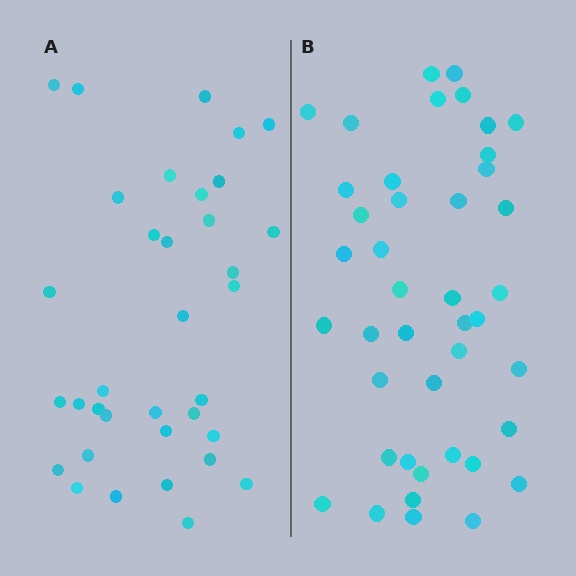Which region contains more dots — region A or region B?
Region B (the right region) has more dots.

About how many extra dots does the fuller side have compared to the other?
Region B has roughly 8 or so more dots than region A.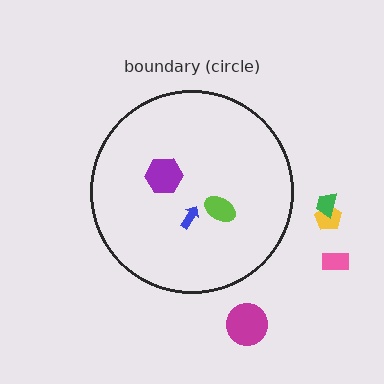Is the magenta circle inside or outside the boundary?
Outside.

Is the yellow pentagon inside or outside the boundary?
Outside.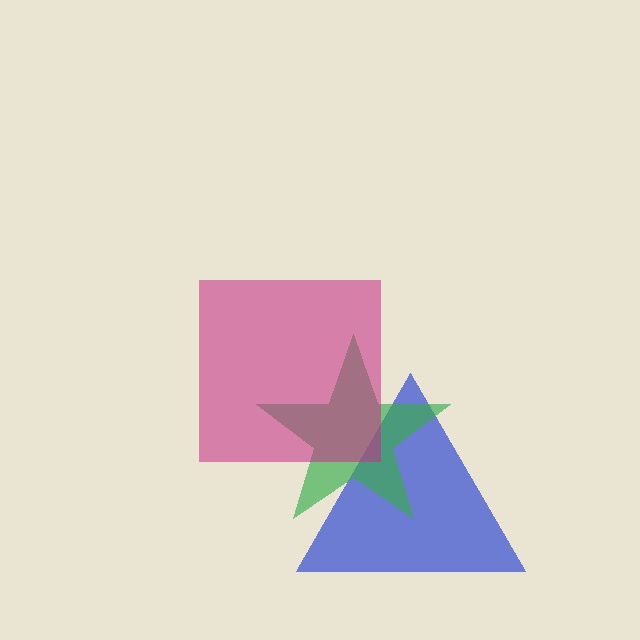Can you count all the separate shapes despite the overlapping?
Yes, there are 3 separate shapes.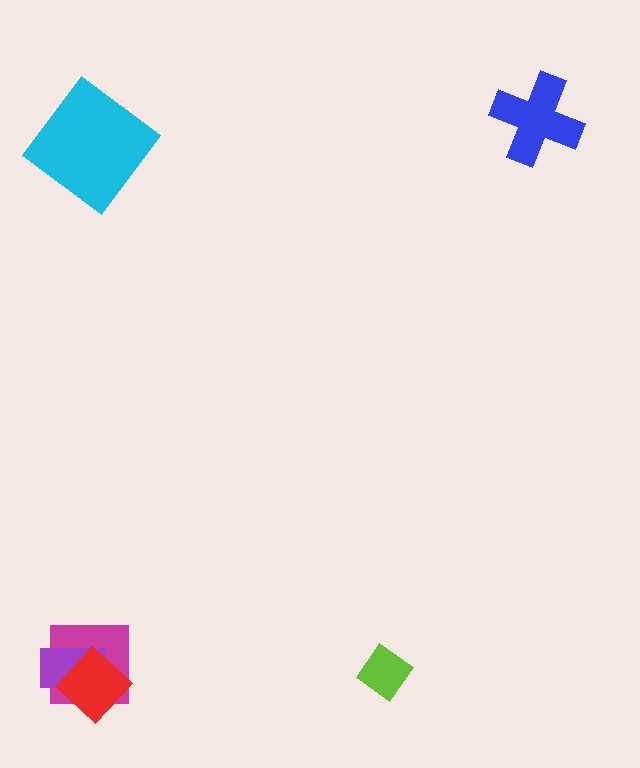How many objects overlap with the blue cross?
0 objects overlap with the blue cross.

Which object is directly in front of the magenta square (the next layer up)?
The purple rectangle is directly in front of the magenta square.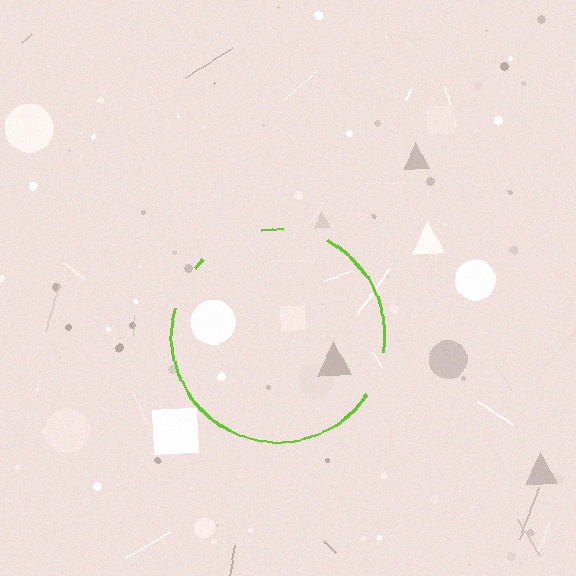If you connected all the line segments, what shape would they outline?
They would outline a circle.